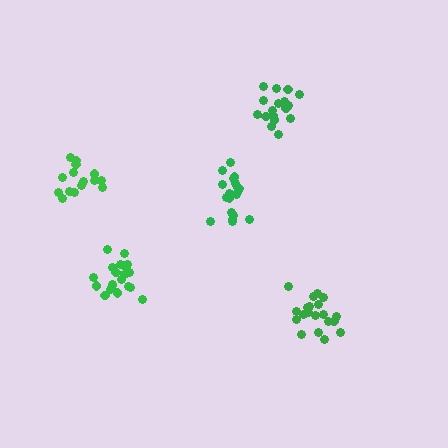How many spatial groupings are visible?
There are 5 spatial groupings.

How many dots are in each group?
Group 1: 19 dots, Group 2: 18 dots, Group 3: 20 dots, Group 4: 20 dots, Group 5: 15 dots (92 total).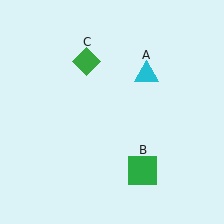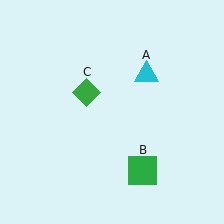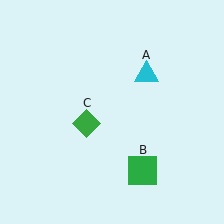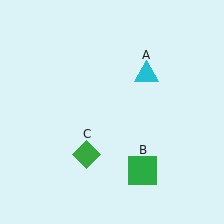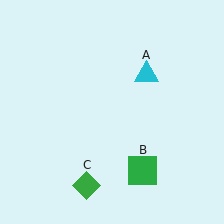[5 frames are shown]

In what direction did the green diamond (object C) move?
The green diamond (object C) moved down.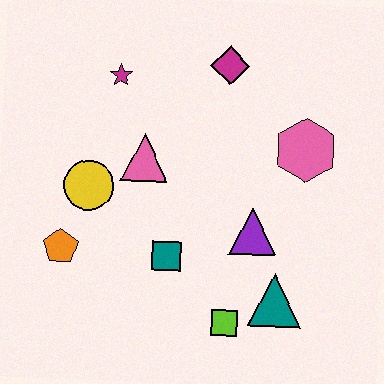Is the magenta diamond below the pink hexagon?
No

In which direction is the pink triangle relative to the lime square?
The pink triangle is above the lime square.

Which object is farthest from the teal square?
The magenta diamond is farthest from the teal square.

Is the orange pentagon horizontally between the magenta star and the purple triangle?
No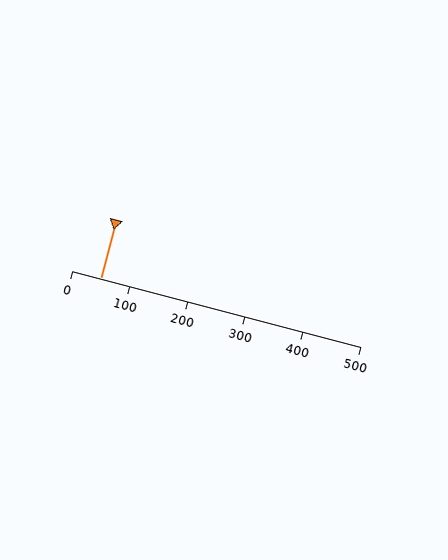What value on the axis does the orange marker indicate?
The marker indicates approximately 50.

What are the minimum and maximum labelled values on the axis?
The axis runs from 0 to 500.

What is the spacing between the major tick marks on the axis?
The major ticks are spaced 100 apart.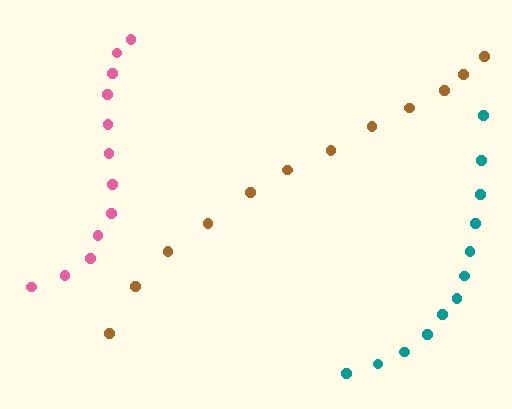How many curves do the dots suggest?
There are 3 distinct paths.